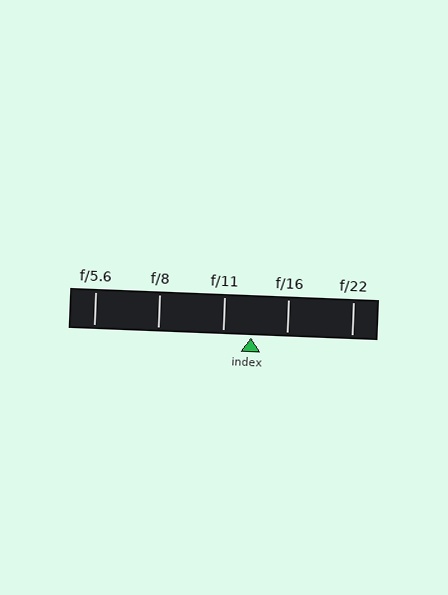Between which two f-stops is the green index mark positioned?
The index mark is between f/11 and f/16.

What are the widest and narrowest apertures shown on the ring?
The widest aperture shown is f/5.6 and the narrowest is f/22.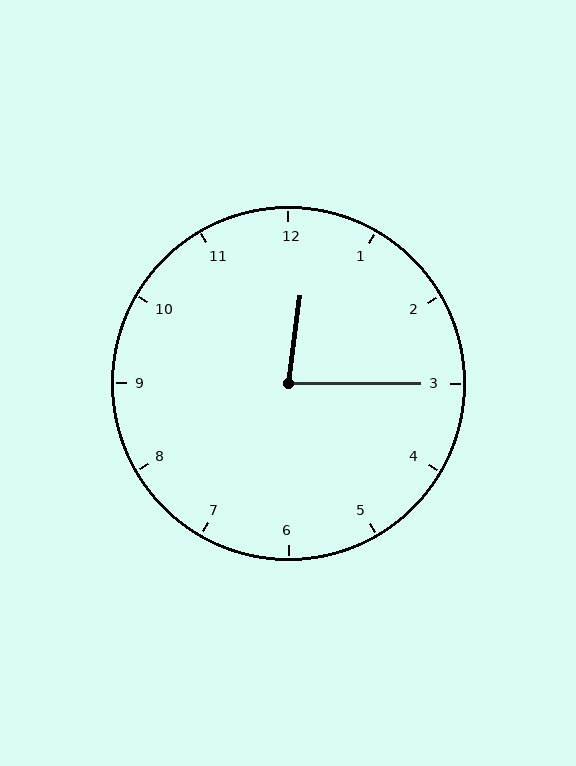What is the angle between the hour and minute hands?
Approximately 82 degrees.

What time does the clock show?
12:15.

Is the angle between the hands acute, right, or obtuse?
It is acute.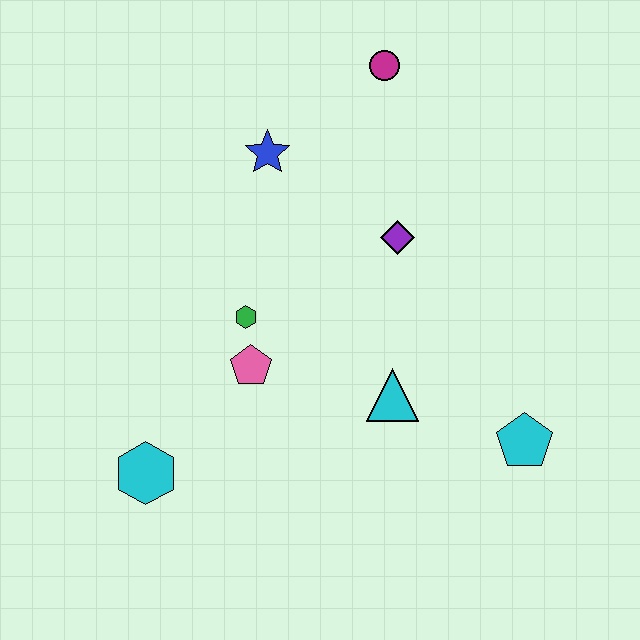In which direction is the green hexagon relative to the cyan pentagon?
The green hexagon is to the left of the cyan pentagon.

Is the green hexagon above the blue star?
No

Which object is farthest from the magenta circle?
The cyan hexagon is farthest from the magenta circle.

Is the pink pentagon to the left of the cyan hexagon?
No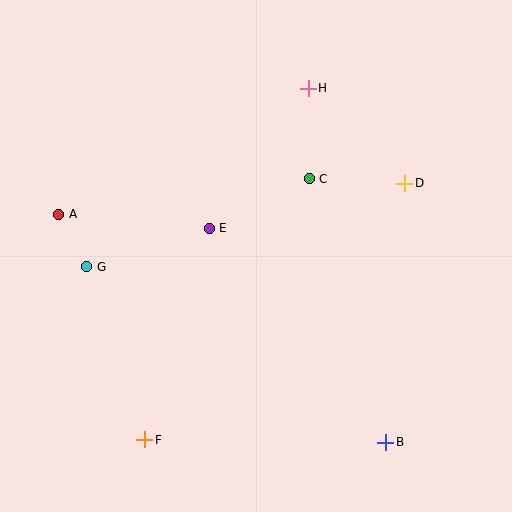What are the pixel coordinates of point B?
Point B is at (386, 442).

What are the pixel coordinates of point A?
Point A is at (59, 214).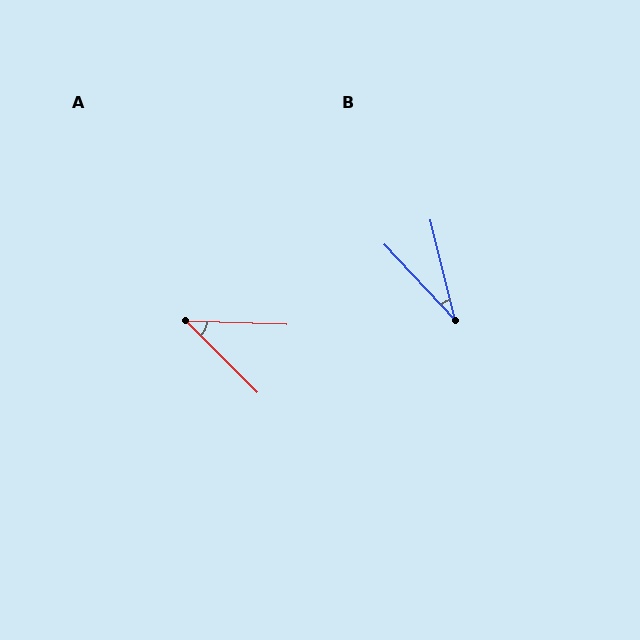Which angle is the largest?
A, at approximately 43 degrees.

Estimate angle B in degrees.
Approximately 29 degrees.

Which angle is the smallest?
B, at approximately 29 degrees.